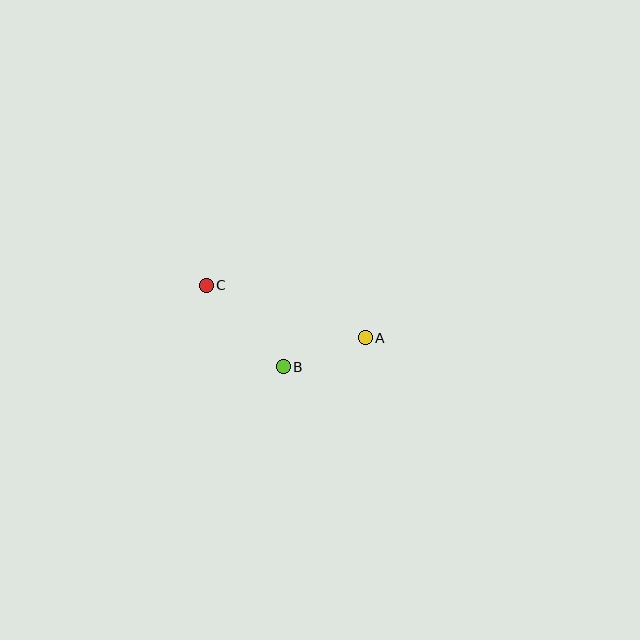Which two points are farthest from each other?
Points A and C are farthest from each other.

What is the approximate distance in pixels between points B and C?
The distance between B and C is approximately 112 pixels.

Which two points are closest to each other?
Points A and B are closest to each other.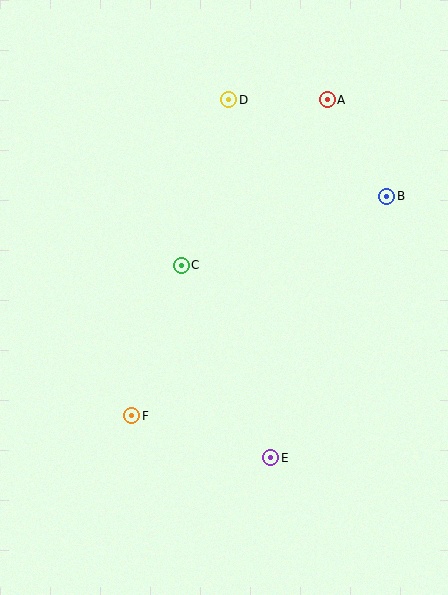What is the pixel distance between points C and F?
The distance between C and F is 158 pixels.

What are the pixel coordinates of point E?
Point E is at (271, 458).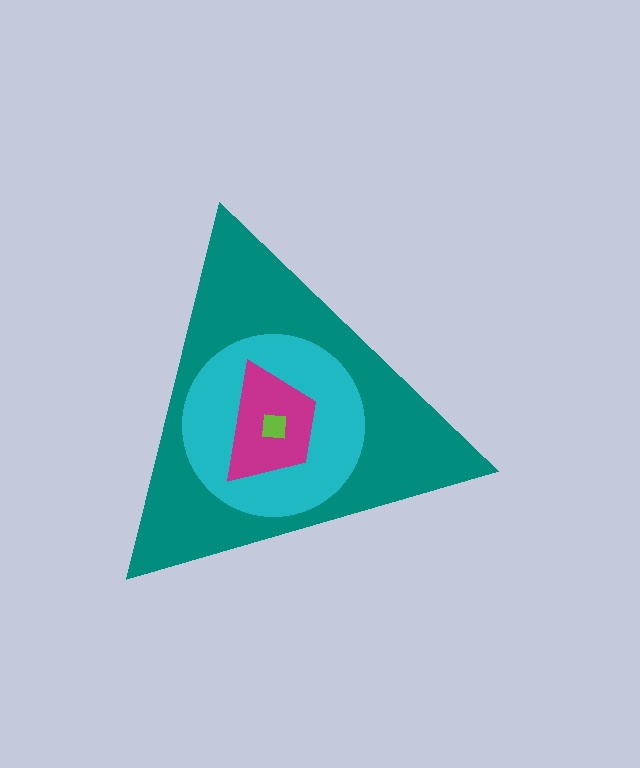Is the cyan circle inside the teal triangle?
Yes.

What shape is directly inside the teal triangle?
The cyan circle.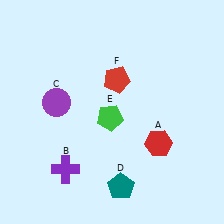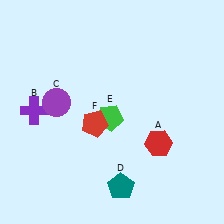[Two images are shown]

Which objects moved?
The objects that moved are: the purple cross (B), the red pentagon (F).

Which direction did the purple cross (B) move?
The purple cross (B) moved up.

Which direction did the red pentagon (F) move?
The red pentagon (F) moved down.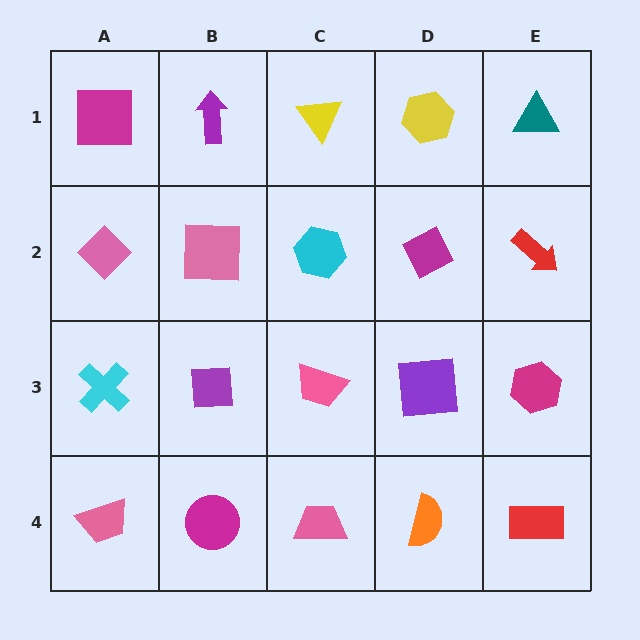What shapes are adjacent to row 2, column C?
A yellow triangle (row 1, column C), a pink trapezoid (row 3, column C), a pink square (row 2, column B), a magenta diamond (row 2, column D).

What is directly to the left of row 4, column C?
A magenta circle.